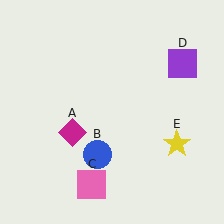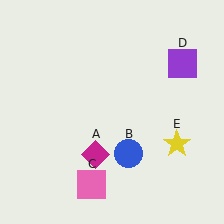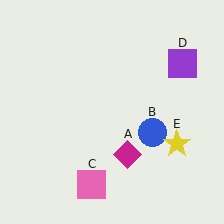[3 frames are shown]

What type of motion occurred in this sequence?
The magenta diamond (object A), blue circle (object B) rotated counterclockwise around the center of the scene.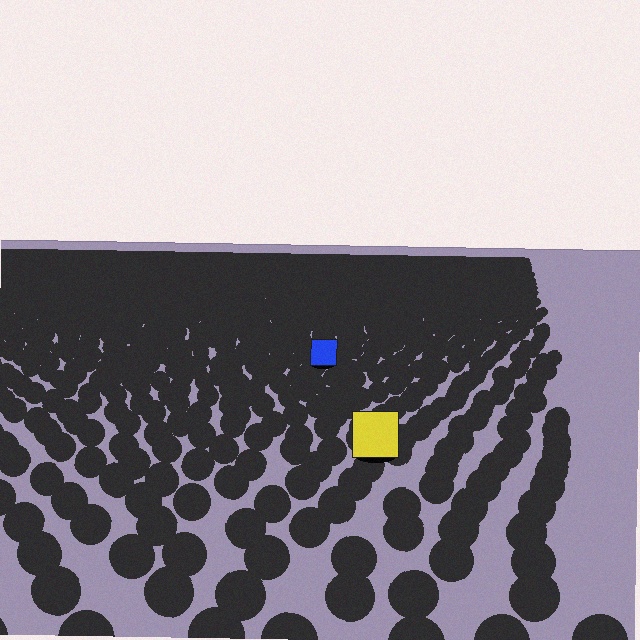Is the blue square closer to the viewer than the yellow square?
No. The yellow square is closer — you can tell from the texture gradient: the ground texture is coarser near it.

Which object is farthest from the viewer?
The blue square is farthest from the viewer. It appears smaller and the ground texture around it is denser.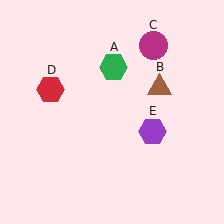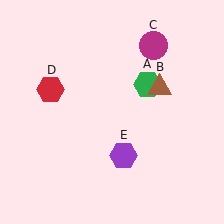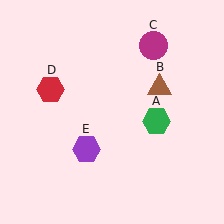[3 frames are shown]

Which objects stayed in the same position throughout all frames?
Brown triangle (object B) and magenta circle (object C) and red hexagon (object D) remained stationary.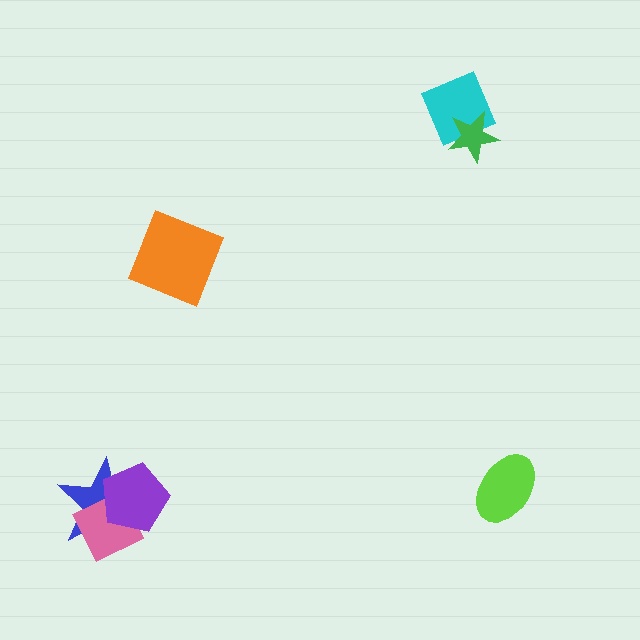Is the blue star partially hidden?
Yes, it is partially covered by another shape.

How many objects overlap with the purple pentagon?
2 objects overlap with the purple pentagon.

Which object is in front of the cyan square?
The green star is in front of the cyan square.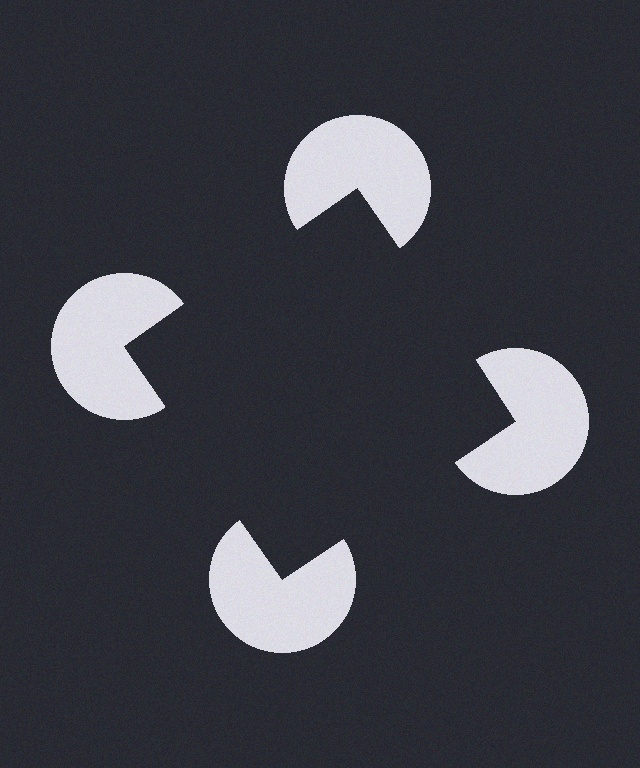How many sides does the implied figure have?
4 sides.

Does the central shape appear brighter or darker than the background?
It typically appears slightly darker than the background, even though no actual brightness change is drawn.